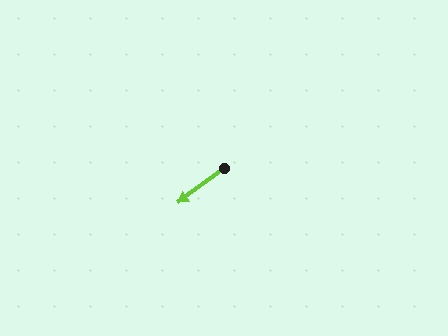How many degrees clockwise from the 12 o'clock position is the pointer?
Approximately 233 degrees.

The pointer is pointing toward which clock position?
Roughly 8 o'clock.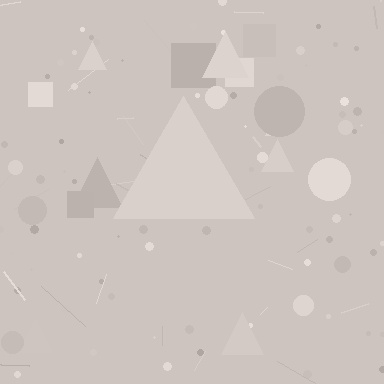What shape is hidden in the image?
A triangle is hidden in the image.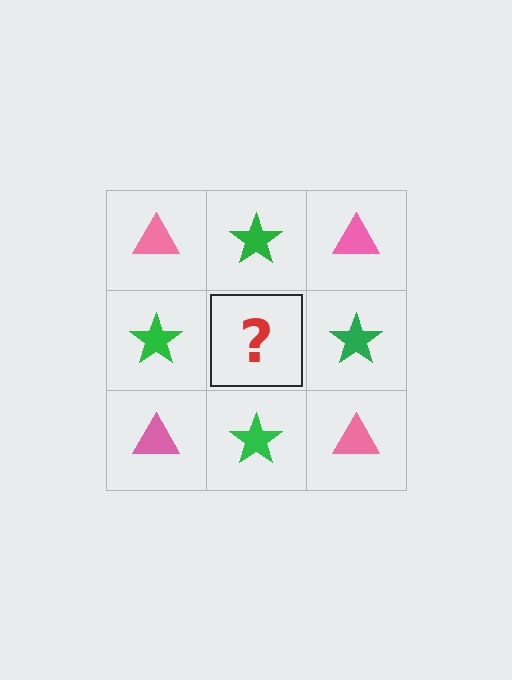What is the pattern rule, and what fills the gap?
The rule is that it alternates pink triangle and green star in a checkerboard pattern. The gap should be filled with a pink triangle.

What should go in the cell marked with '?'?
The missing cell should contain a pink triangle.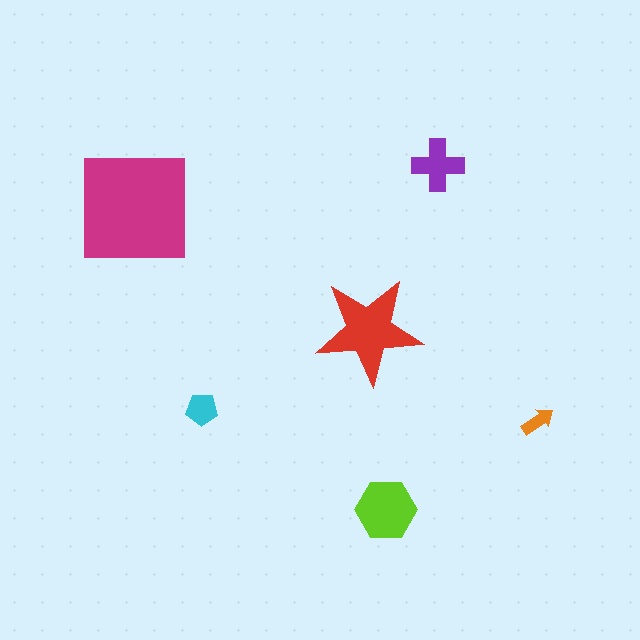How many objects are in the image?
There are 6 objects in the image.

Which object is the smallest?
The orange arrow.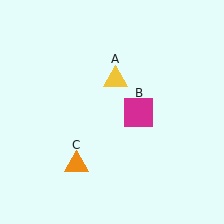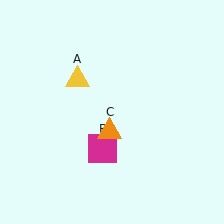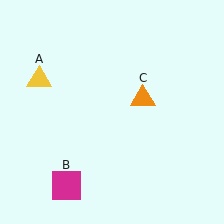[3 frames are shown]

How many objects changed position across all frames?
3 objects changed position: yellow triangle (object A), magenta square (object B), orange triangle (object C).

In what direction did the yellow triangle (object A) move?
The yellow triangle (object A) moved left.